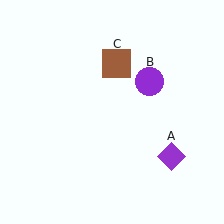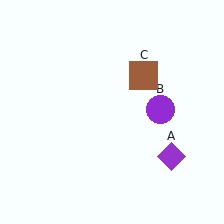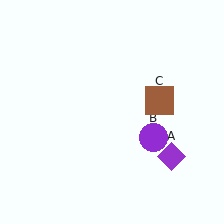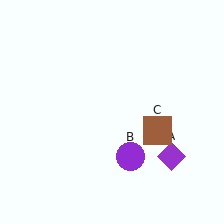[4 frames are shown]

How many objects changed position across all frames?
2 objects changed position: purple circle (object B), brown square (object C).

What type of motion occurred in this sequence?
The purple circle (object B), brown square (object C) rotated clockwise around the center of the scene.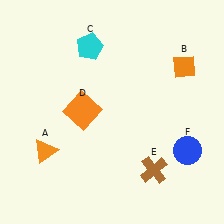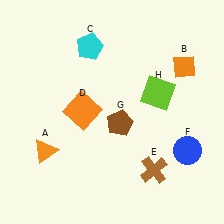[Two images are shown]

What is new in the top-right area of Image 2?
A lime square (H) was added in the top-right area of Image 2.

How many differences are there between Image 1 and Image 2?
There are 2 differences between the two images.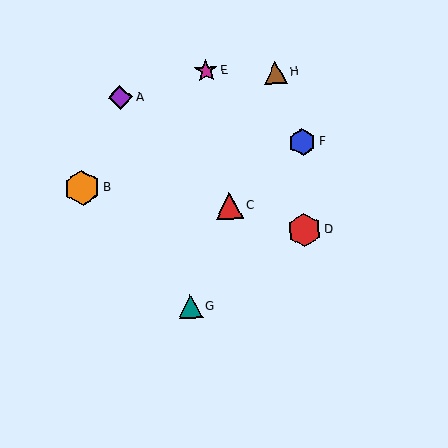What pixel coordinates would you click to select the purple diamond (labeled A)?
Click at (121, 98) to select the purple diamond A.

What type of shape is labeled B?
Shape B is an orange hexagon.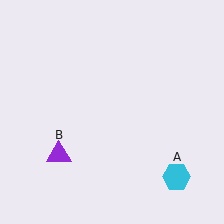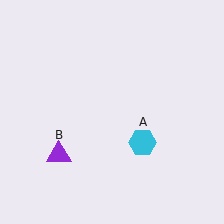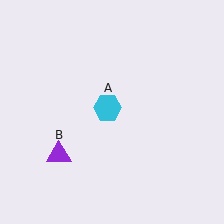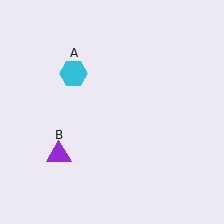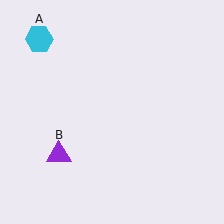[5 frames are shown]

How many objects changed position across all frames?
1 object changed position: cyan hexagon (object A).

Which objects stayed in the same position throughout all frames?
Purple triangle (object B) remained stationary.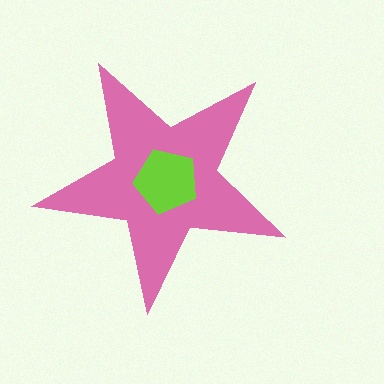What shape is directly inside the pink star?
The lime pentagon.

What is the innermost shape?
The lime pentagon.